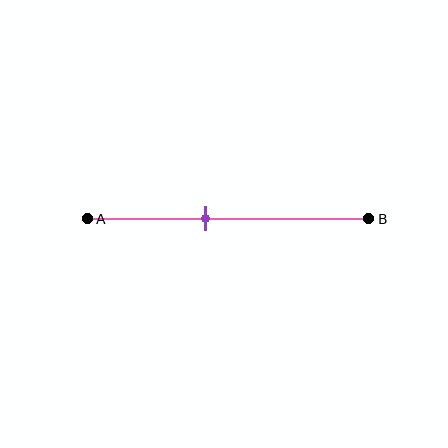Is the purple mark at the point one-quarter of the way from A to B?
No, the mark is at about 40% from A, not at the 25% one-quarter point.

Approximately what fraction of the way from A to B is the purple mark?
The purple mark is approximately 40% of the way from A to B.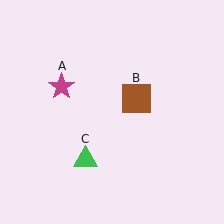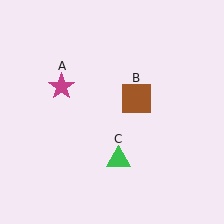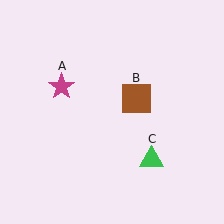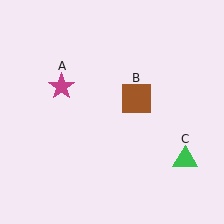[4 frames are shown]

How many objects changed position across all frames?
1 object changed position: green triangle (object C).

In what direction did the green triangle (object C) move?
The green triangle (object C) moved right.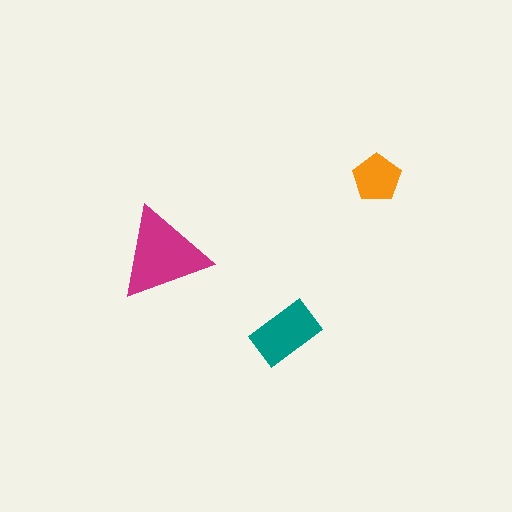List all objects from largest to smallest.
The magenta triangle, the teal rectangle, the orange pentagon.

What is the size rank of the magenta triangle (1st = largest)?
1st.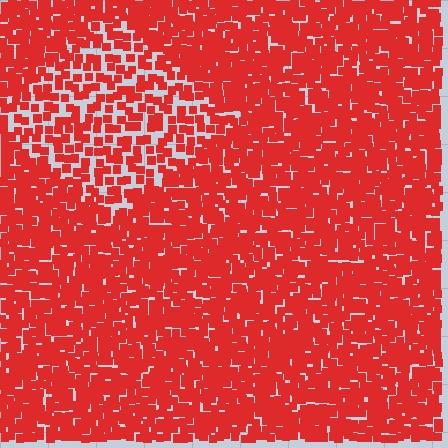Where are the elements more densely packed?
The elements are more densely packed outside the diamond boundary.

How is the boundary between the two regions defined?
The boundary is defined by a change in element density (approximately 1.9x ratio). All elements are the same color, size, and shape.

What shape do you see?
I see a diamond.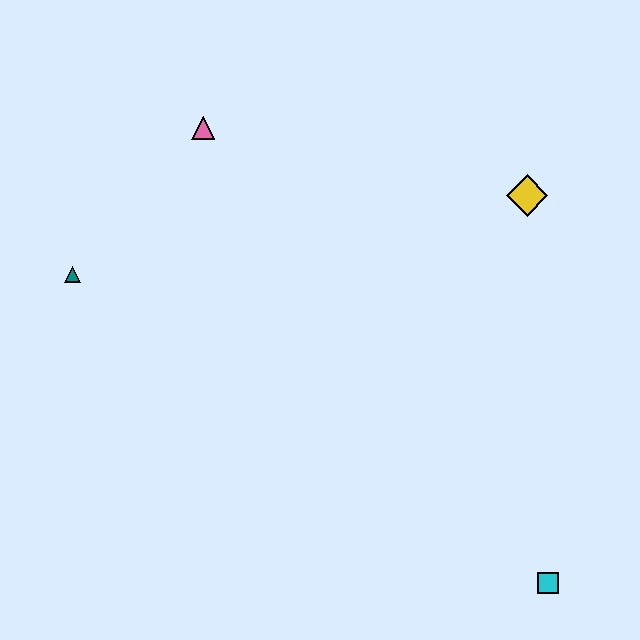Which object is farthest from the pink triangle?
The cyan square is farthest from the pink triangle.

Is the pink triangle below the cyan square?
No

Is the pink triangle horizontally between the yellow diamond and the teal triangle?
Yes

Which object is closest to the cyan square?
The yellow diamond is closest to the cyan square.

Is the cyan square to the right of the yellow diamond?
Yes